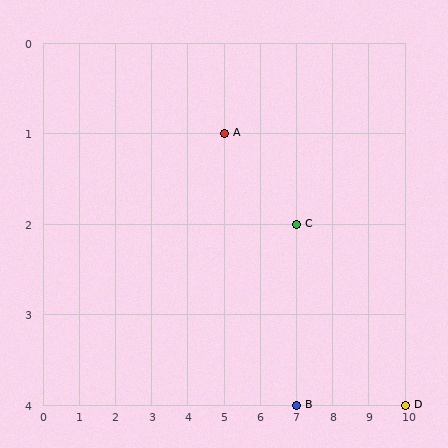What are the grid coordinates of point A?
Point A is at grid coordinates (5, 1).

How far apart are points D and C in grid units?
Points D and C are 3 columns and 2 rows apart (about 3.6 grid units diagonally).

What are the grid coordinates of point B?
Point B is at grid coordinates (7, 4).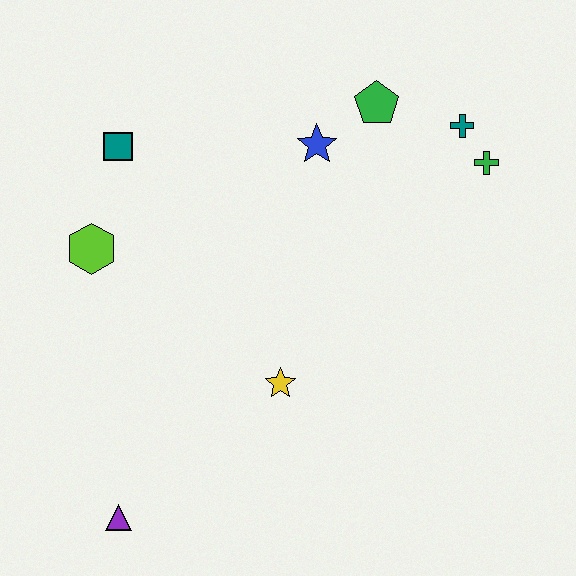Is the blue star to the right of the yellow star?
Yes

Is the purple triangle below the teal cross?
Yes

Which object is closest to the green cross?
The teal cross is closest to the green cross.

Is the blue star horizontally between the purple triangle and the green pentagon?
Yes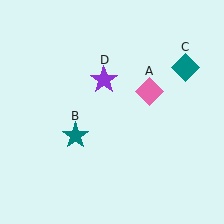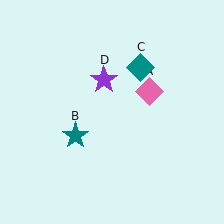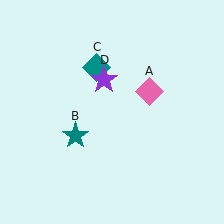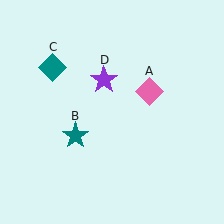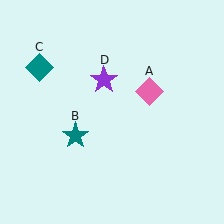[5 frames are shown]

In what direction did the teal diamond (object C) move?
The teal diamond (object C) moved left.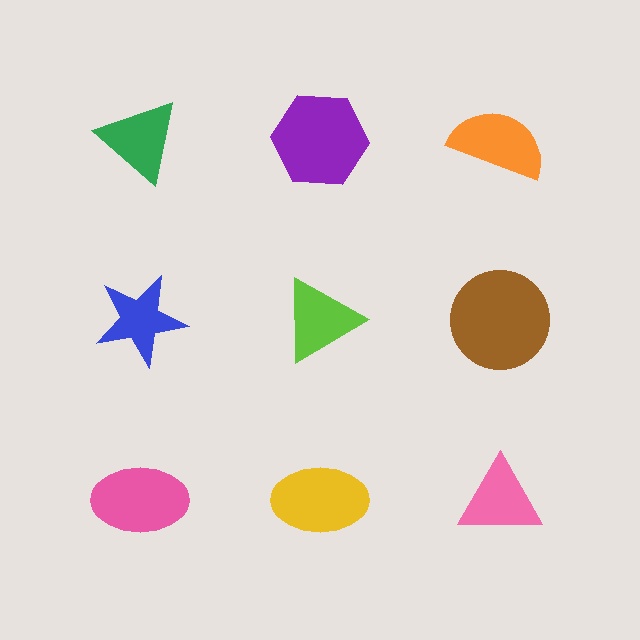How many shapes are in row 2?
3 shapes.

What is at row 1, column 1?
A green triangle.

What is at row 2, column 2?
A lime triangle.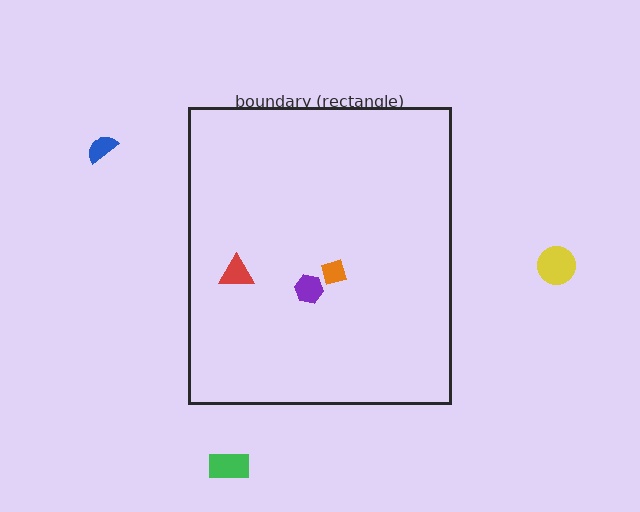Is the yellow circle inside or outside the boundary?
Outside.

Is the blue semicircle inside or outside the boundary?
Outside.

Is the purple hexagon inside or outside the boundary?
Inside.